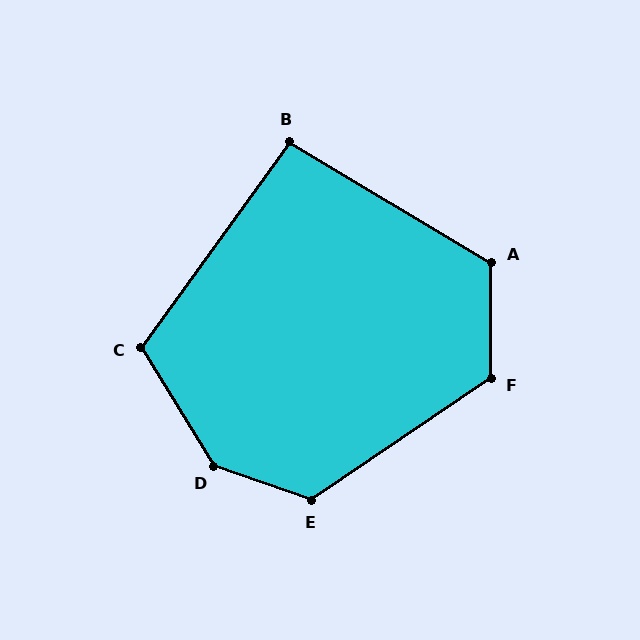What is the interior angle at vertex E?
Approximately 126 degrees (obtuse).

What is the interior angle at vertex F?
Approximately 124 degrees (obtuse).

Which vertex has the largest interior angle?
D, at approximately 141 degrees.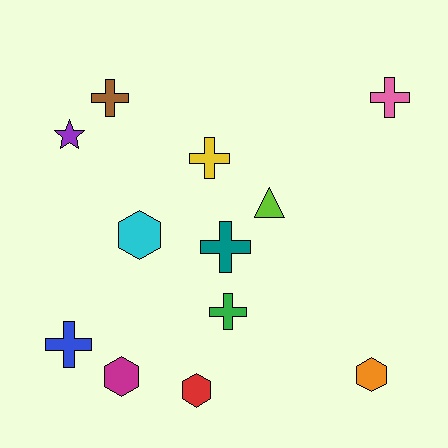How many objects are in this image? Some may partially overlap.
There are 12 objects.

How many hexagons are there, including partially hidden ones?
There are 4 hexagons.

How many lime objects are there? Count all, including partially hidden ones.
There is 1 lime object.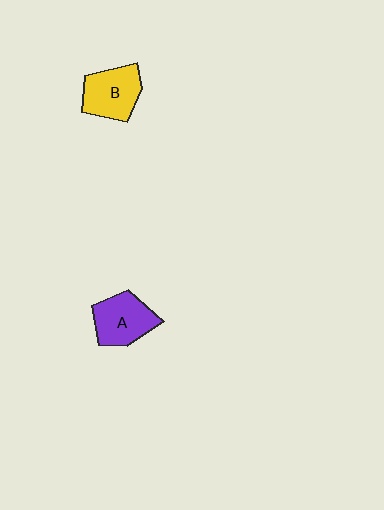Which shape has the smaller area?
Shape B (yellow).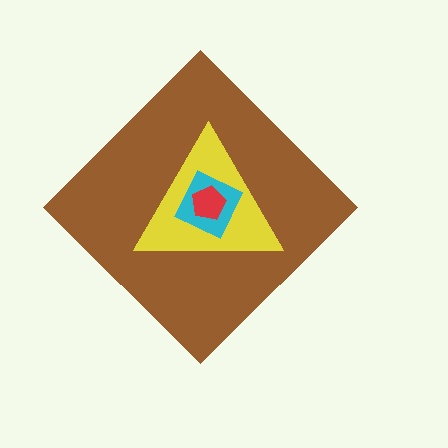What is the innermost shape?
The red pentagon.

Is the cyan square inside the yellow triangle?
Yes.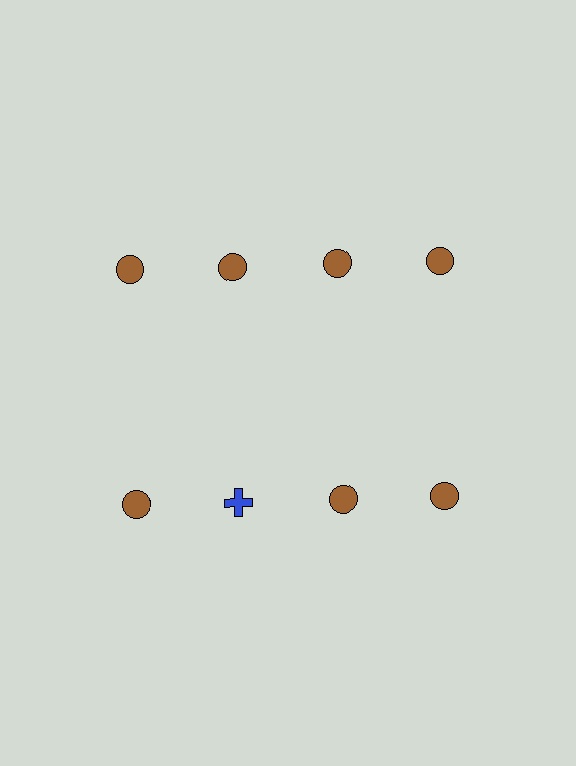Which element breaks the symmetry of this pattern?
The blue cross in the second row, second from left column breaks the symmetry. All other shapes are brown circles.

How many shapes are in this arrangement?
There are 8 shapes arranged in a grid pattern.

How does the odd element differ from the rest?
It differs in both color (blue instead of brown) and shape (cross instead of circle).